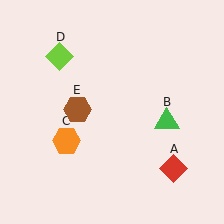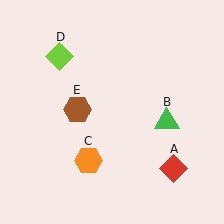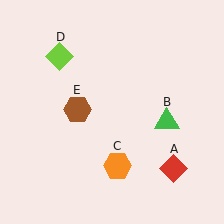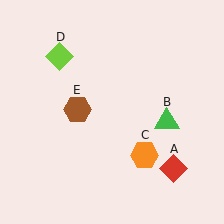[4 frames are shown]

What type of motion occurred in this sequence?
The orange hexagon (object C) rotated counterclockwise around the center of the scene.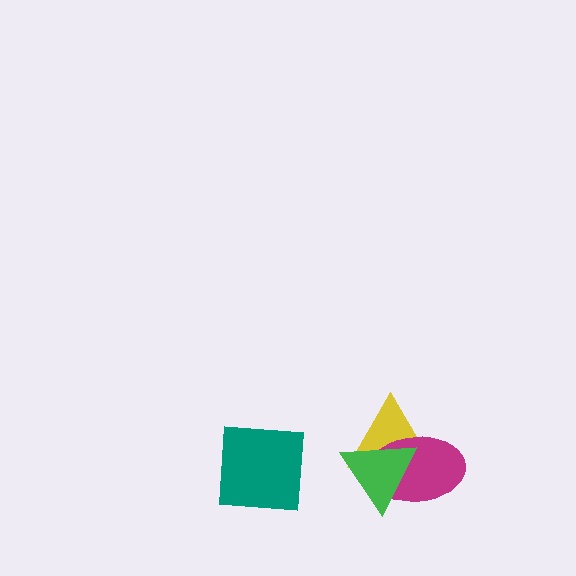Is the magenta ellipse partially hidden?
Yes, it is partially covered by another shape.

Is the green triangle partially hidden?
No, no other shape covers it.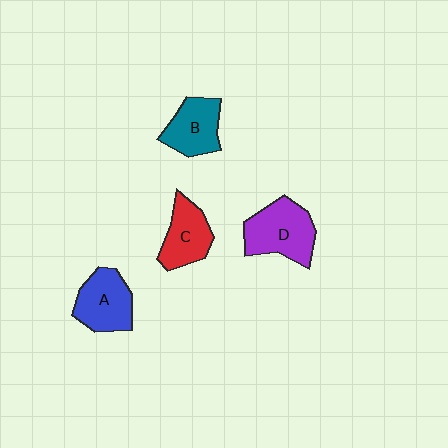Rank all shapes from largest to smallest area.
From largest to smallest: D (purple), A (blue), B (teal), C (red).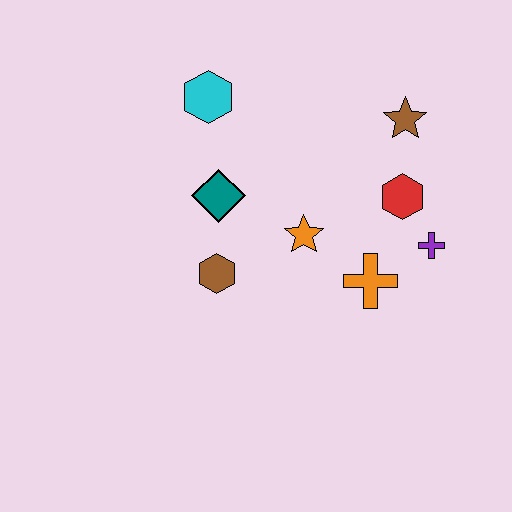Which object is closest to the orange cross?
The purple cross is closest to the orange cross.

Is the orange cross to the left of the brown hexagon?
No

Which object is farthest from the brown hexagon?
The brown star is farthest from the brown hexagon.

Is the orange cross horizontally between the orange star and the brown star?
Yes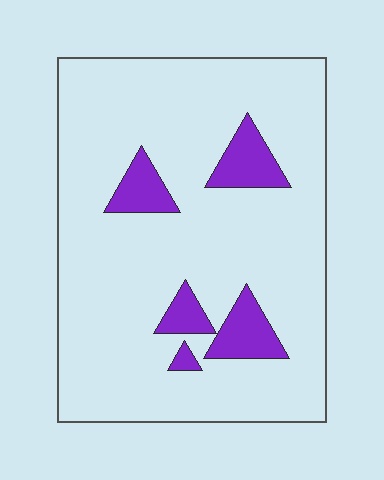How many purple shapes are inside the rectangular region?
5.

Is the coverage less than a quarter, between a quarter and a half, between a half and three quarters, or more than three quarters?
Less than a quarter.